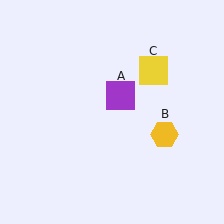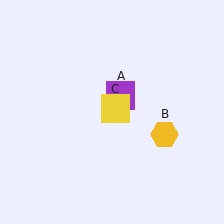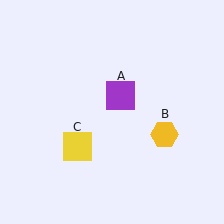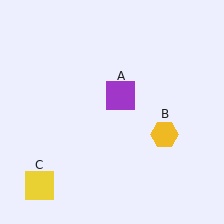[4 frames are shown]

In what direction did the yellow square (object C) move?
The yellow square (object C) moved down and to the left.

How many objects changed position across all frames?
1 object changed position: yellow square (object C).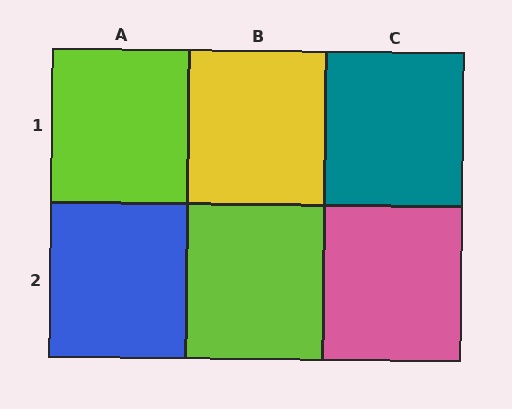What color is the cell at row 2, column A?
Blue.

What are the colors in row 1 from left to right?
Lime, yellow, teal.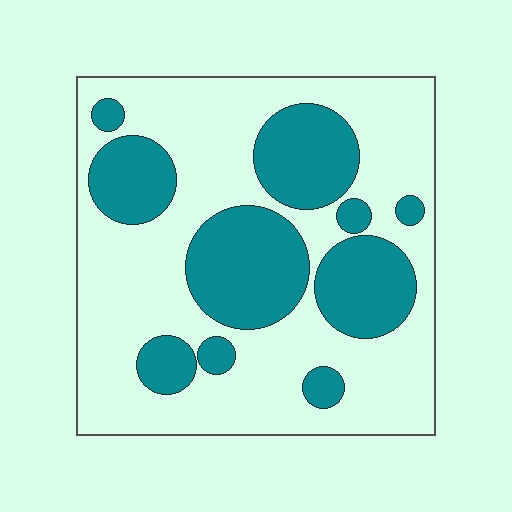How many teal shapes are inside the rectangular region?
10.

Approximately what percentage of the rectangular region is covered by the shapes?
Approximately 35%.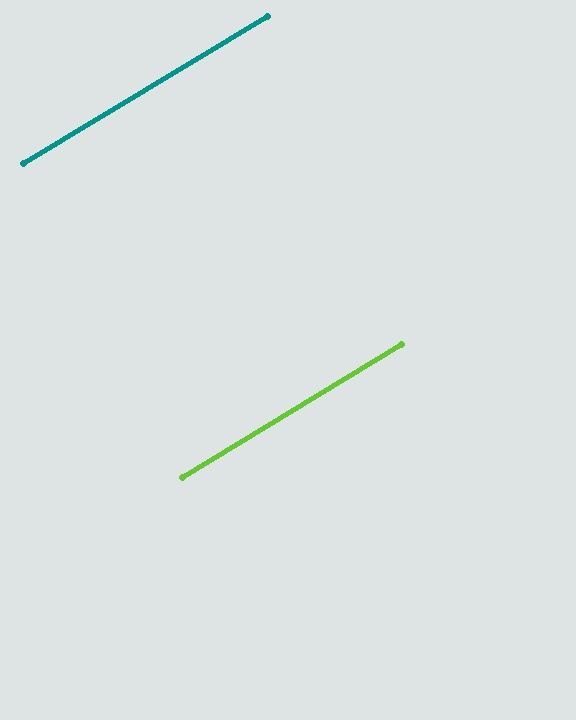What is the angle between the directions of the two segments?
Approximately 0 degrees.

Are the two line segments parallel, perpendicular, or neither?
Parallel — their directions differ by only 0.2°.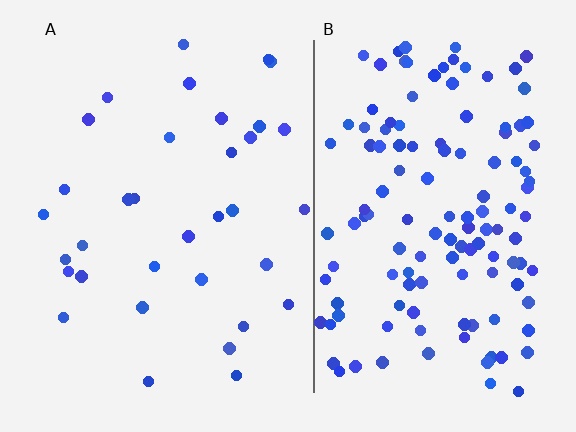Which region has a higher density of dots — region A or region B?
B (the right).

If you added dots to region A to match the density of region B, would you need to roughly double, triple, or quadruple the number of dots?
Approximately quadruple.